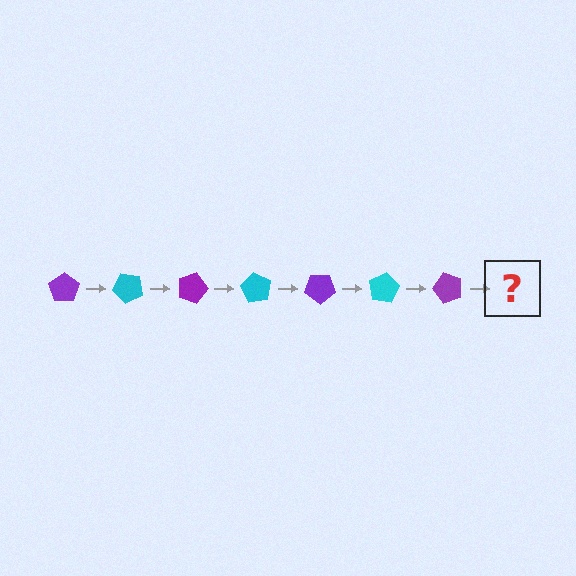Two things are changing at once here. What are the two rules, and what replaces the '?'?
The two rules are that it rotates 45 degrees each step and the color cycles through purple and cyan. The '?' should be a cyan pentagon, rotated 315 degrees from the start.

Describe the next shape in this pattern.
It should be a cyan pentagon, rotated 315 degrees from the start.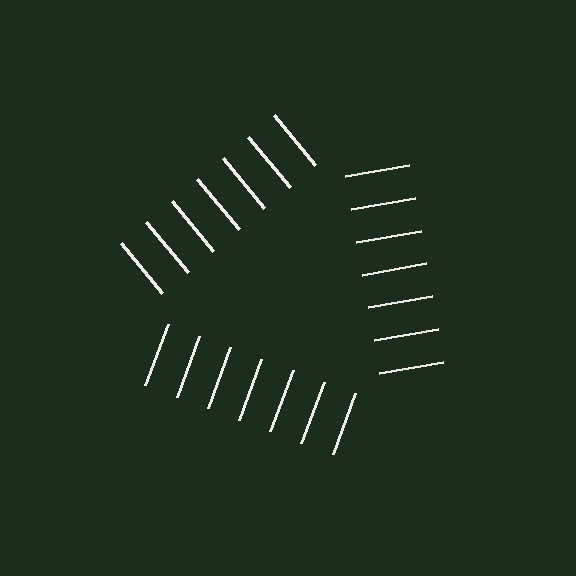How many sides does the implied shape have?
3 sides — the line-ends trace a triangle.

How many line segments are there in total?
21 — 7 along each of the 3 edges.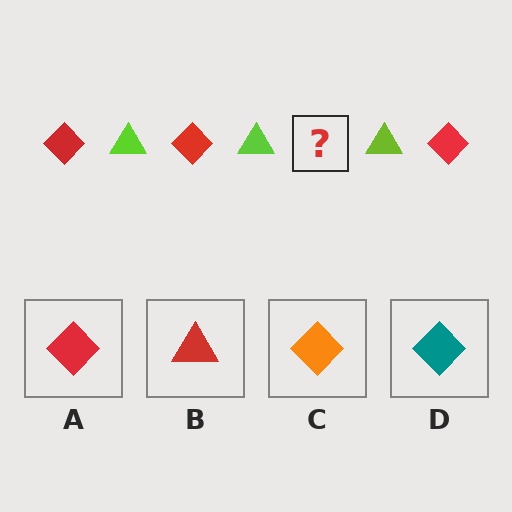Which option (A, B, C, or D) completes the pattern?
A.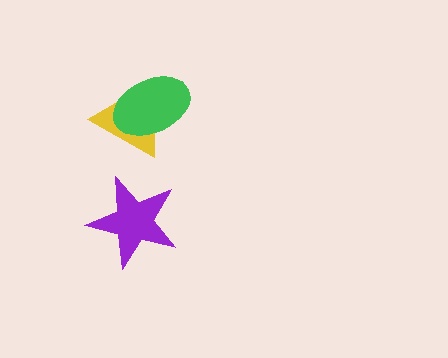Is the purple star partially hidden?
No, no other shape covers it.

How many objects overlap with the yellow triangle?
1 object overlaps with the yellow triangle.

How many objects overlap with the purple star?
0 objects overlap with the purple star.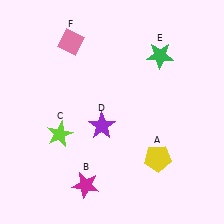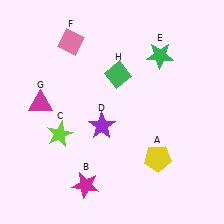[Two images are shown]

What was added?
A magenta triangle (G), a green diamond (H) were added in Image 2.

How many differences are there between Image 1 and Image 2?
There are 2 differences between the two images.